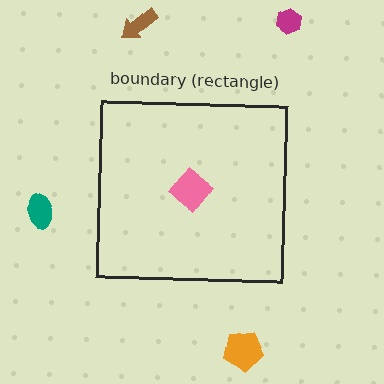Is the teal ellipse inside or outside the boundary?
Outside.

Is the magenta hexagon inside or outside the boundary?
Outside.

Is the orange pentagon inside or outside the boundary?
Outside.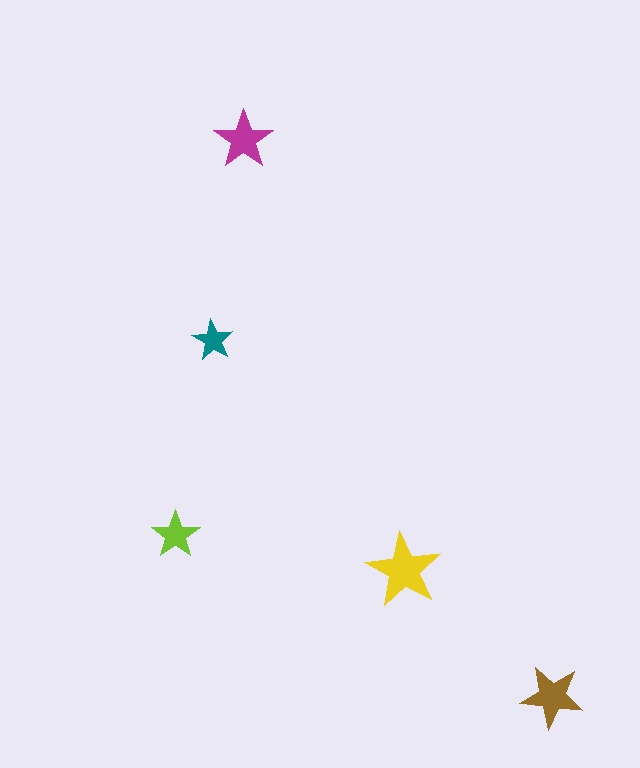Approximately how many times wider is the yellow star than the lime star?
About 1.5 times wider.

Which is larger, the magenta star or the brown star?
The brown one.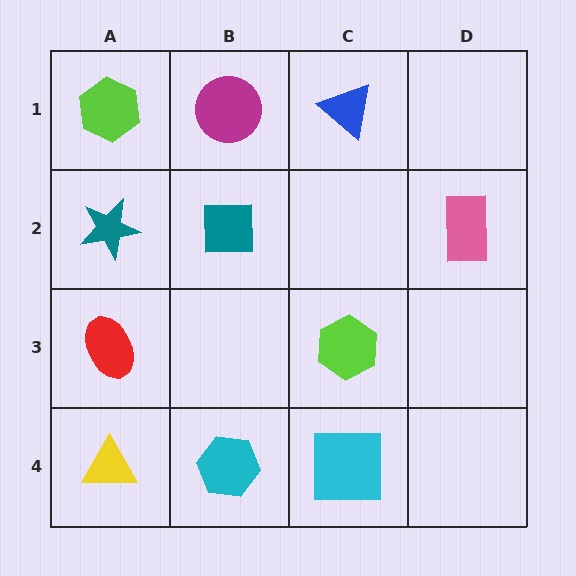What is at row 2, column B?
A teal square.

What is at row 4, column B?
A cyan hexagon.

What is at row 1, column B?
A magenta circle.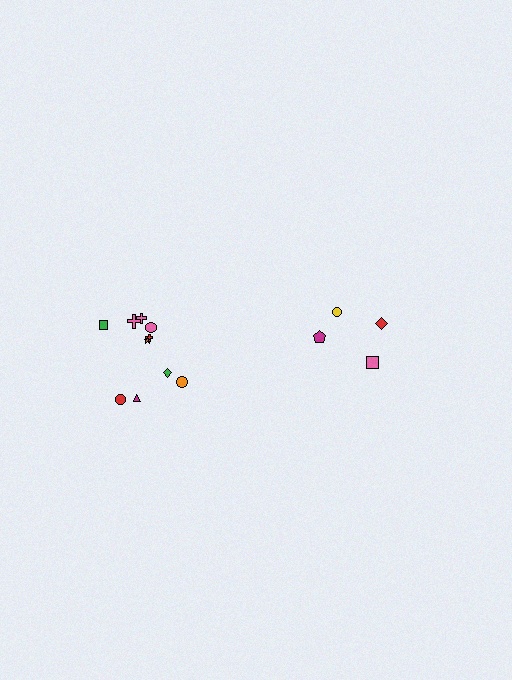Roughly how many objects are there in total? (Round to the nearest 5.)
Roughly 15 objects in total.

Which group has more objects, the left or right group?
The left group.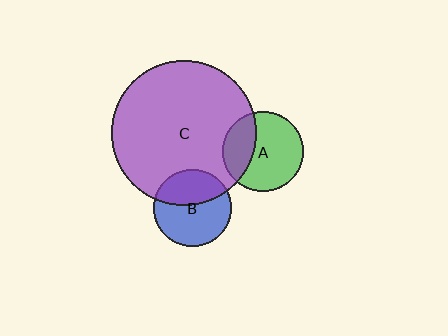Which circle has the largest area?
Circle C (purple).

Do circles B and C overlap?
Yes.